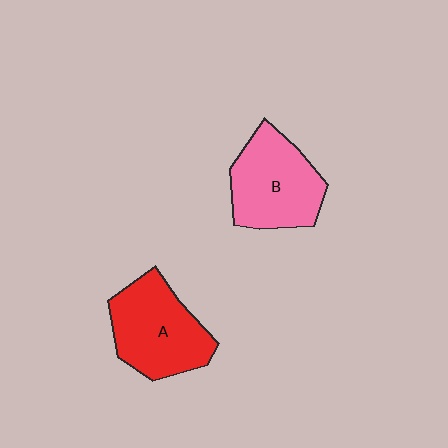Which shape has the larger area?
Shape A (red).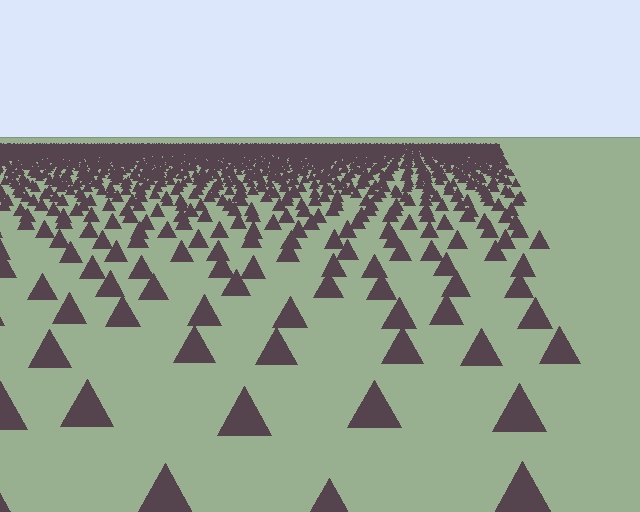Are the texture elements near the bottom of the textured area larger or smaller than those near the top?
Larger. Near the bottom, elements are closer to the viewer and appear at a bigger on-screen size.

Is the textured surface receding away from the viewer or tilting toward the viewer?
The surface is receding away from the viewer. Texture elements get smaller and denser toward the top.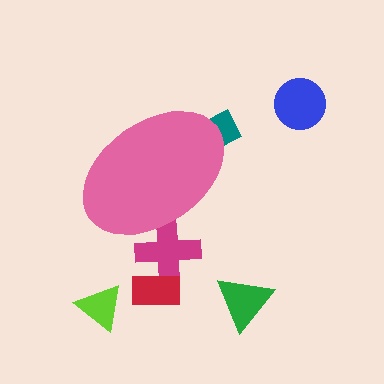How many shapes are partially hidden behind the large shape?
2 shapes are partially hidden.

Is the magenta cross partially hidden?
Yes, the magenta cross is partially hidden behind the pink ellipse.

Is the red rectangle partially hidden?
No, the red rectangle is fully visible.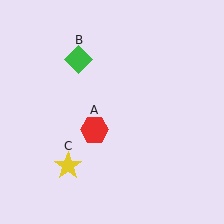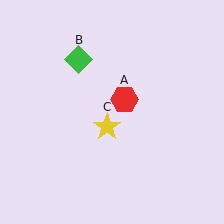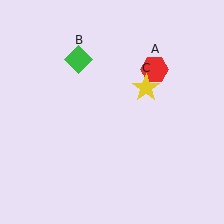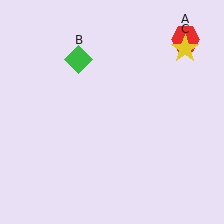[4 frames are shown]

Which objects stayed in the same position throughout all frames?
Green diamond (object B) remained stationary.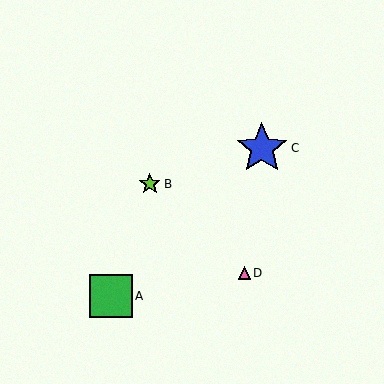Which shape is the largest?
The blue star (labeled C) is the largest.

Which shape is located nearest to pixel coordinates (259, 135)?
The blue star (labeled C) at (262, 148) is nearest to that location.